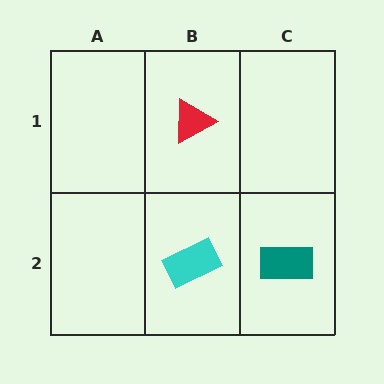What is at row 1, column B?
A red triangle.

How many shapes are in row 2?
2 shapes.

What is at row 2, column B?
A cyan rectangle.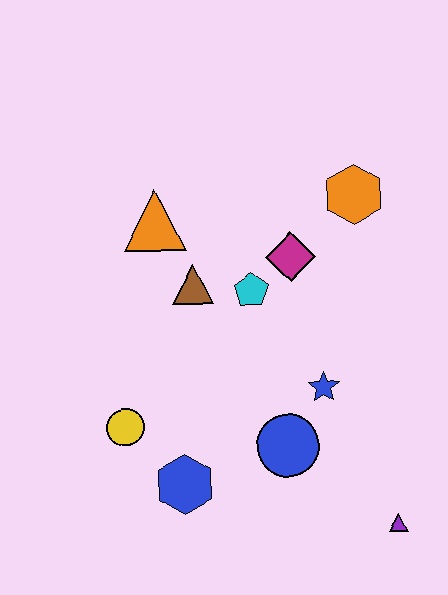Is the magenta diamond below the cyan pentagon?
No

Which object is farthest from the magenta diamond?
The purple triangle is farthest from the magenta diamond.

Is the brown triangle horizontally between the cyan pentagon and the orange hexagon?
No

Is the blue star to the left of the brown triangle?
No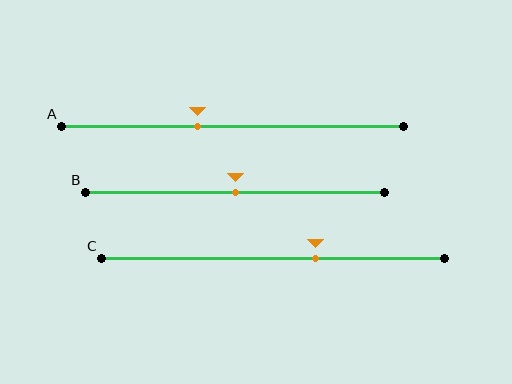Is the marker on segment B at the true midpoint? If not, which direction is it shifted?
Yes, the marker on segment B is at the true midpoint.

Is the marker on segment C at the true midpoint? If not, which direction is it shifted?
No, the marker on segment C is shifted to the right by about 12% of the segment length.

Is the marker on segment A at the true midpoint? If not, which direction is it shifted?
No, the marker on segment A is shifted to the left by about 10% of the segment length.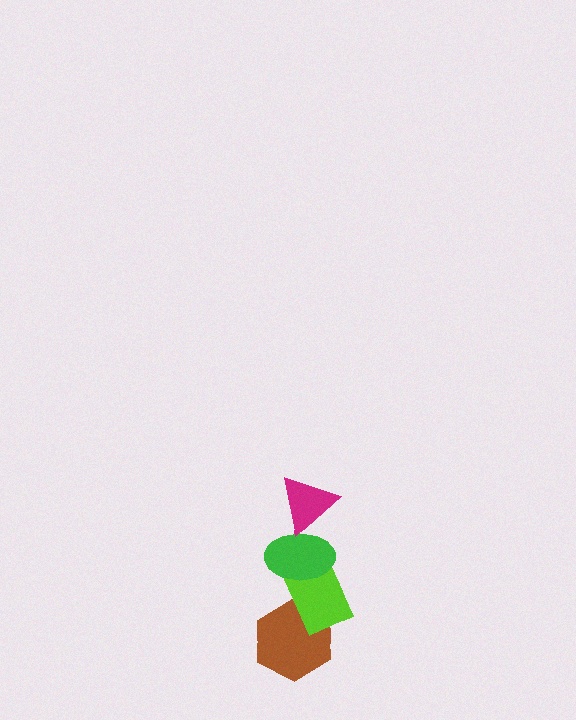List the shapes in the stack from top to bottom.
From top to bottom: the magenta triangle, the green ellipse, the lime rectangle, the brown hexagon.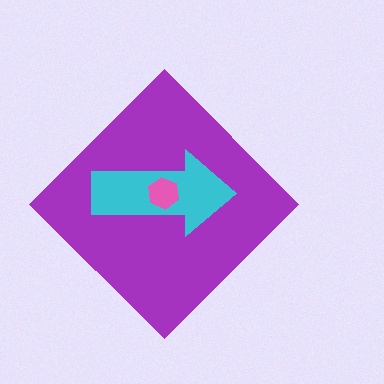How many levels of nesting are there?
3.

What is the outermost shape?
The purple diamond.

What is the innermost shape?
The pink hexagon.